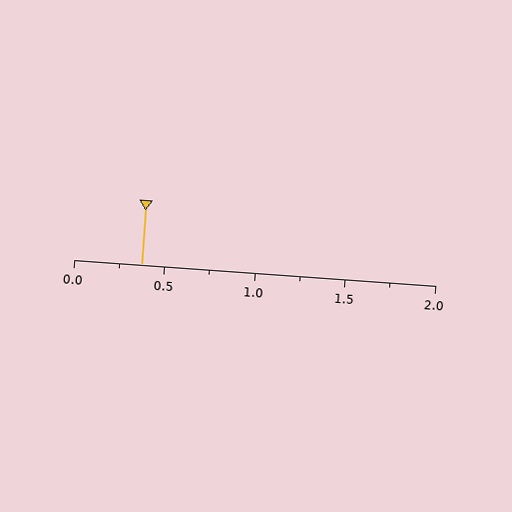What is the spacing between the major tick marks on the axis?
The major ticks are spaced 0.5 apart.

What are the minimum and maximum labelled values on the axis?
The axis runs from 0.0 to 2.0.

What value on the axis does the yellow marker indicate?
The marker indicates approximately 0.38.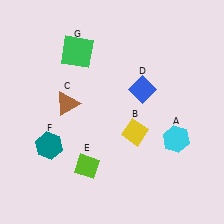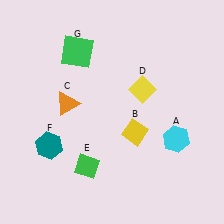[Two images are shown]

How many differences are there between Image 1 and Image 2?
There are 3 differences between the two images.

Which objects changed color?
C changed from brown to orange. D changed from blue to yellow. E changed from lime to green.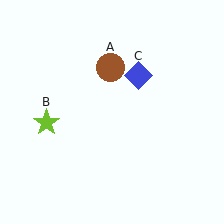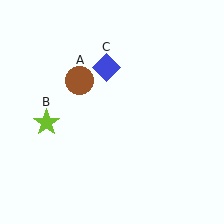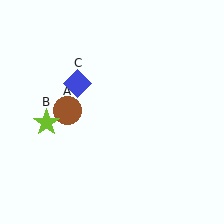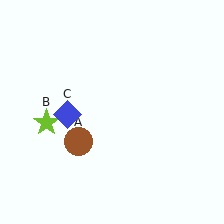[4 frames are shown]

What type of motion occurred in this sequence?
The brown circle (object A), blue diamond (object C) rotated counterclockwise around the center of the scene.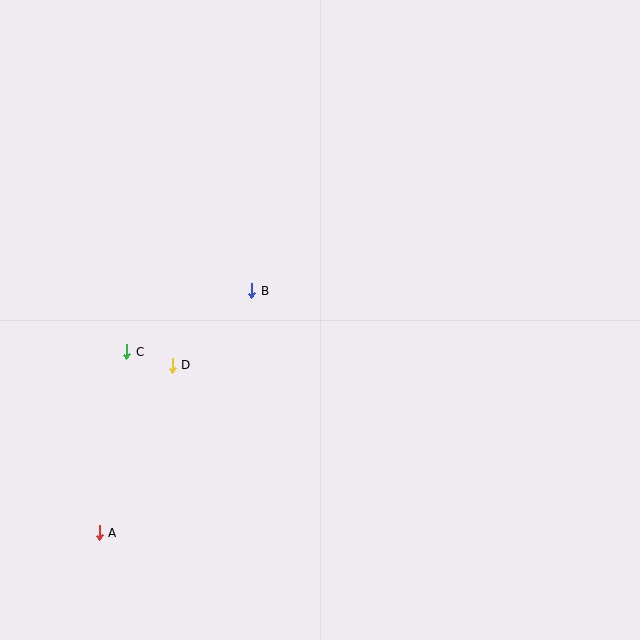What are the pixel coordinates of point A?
Point A is at (99, 533).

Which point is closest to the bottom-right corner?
Point B is closest to the bottom-right corner.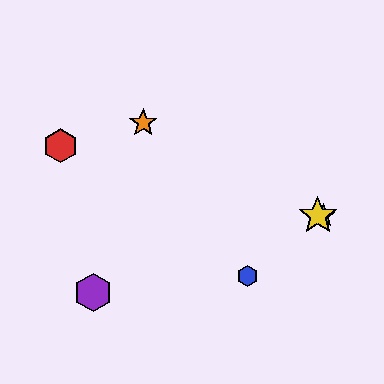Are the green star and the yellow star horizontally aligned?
Yes, both are at y≈216.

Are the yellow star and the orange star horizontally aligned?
No, the yellow star is at y≈216 and the orange star is at y≈123.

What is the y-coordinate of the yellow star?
The yellow star is at y≈216.